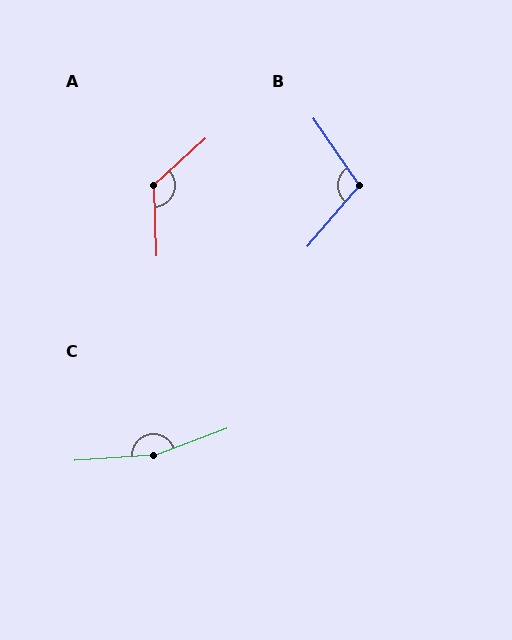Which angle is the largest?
C, at approximately 163 degrees.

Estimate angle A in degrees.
Approximately 130 degrees.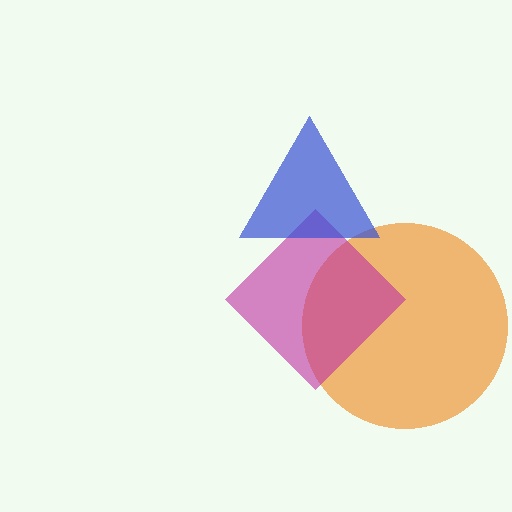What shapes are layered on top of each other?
The layered shapes are: an orange circle, a magenta diamond, a blue triangle.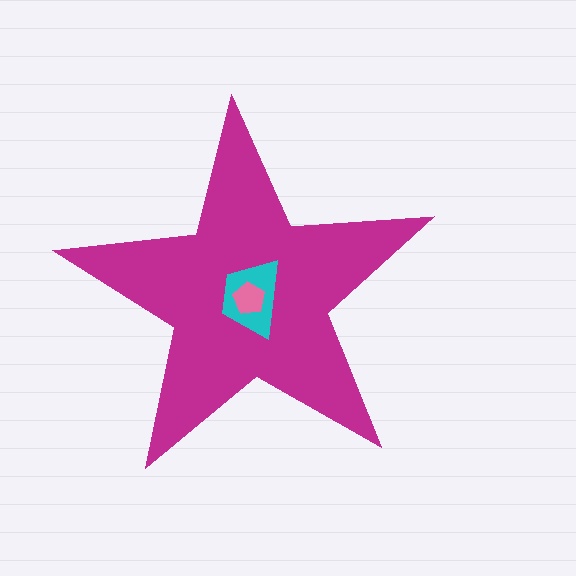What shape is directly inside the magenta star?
The cyan trapezoid.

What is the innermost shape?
The pink pentagon.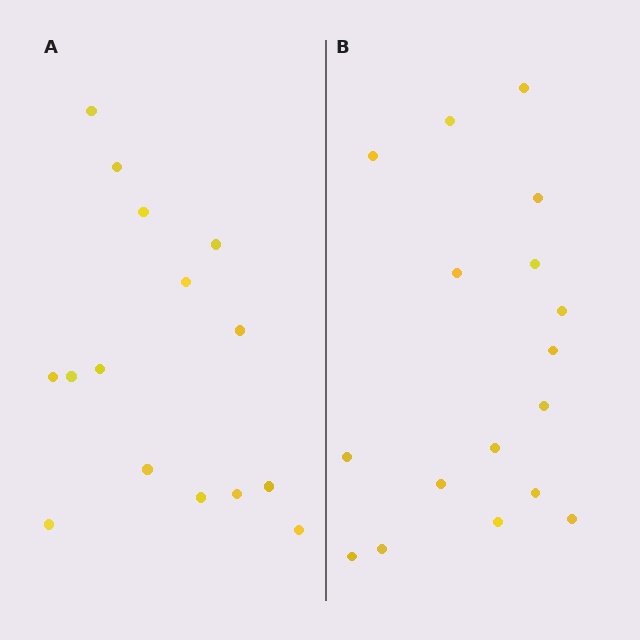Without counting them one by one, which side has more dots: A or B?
Region B (the right region) has more dots.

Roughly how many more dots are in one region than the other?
Region B has just a few more — roughly 2 or 3 more dots than region A.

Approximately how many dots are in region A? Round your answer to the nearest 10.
About 20 dots. (The exact count is 15, which rounds to 20.)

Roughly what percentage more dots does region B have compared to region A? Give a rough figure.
About 15% more.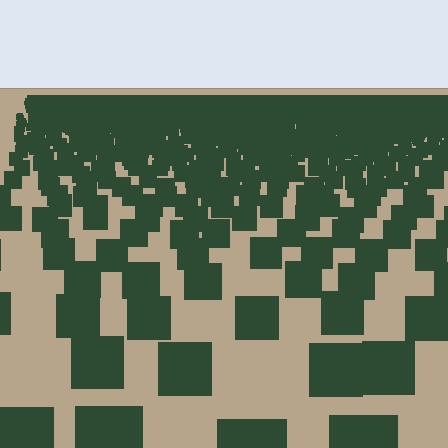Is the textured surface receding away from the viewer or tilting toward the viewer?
The surface is receding away from the viewer. Texture elements get smaller and denser toward the top.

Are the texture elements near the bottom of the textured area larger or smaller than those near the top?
Larger. Near the bottom, elements are closer to the viewer and appear at a bigger on-screen size.